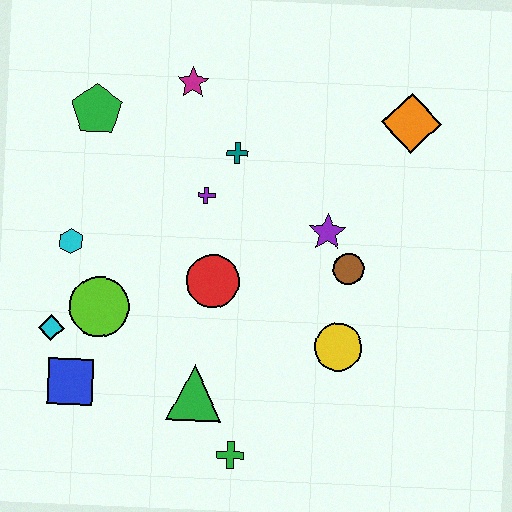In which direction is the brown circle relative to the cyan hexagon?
The brown circle is to the right of the cyan hexagon.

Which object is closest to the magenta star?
The teal cross is closest to the magenta star.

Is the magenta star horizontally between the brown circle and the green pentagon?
Yes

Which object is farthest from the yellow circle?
The green pentagon is farthest from the yellow circle.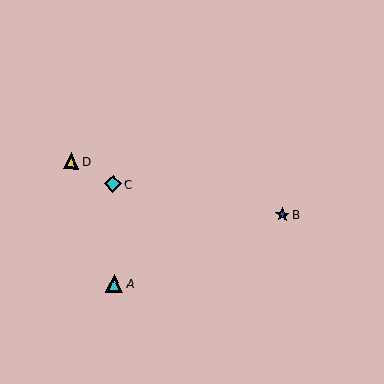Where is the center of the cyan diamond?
The center of the cyan diamond is at (113, 184).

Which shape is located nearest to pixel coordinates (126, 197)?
The cyan diamond (labeled C) at (113, 184) is nearest to that location.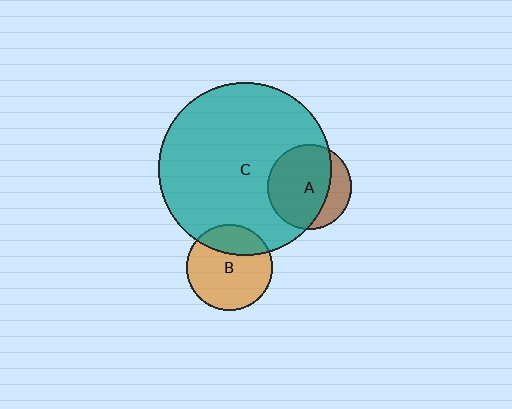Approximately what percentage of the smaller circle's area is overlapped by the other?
Approximately 25%.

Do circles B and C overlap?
Yes.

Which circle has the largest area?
Circle C (teal).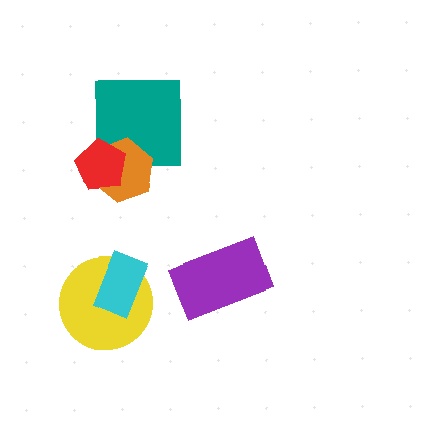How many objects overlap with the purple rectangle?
0 objects overlap with the purple rectangle.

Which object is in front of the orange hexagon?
The red pentagon is in front of the orange hexagon.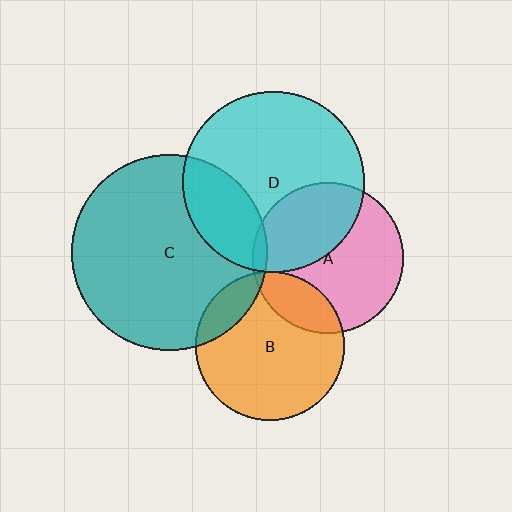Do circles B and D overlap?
Yes.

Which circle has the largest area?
Circle C (teal).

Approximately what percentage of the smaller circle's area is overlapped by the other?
Approximately 5%.